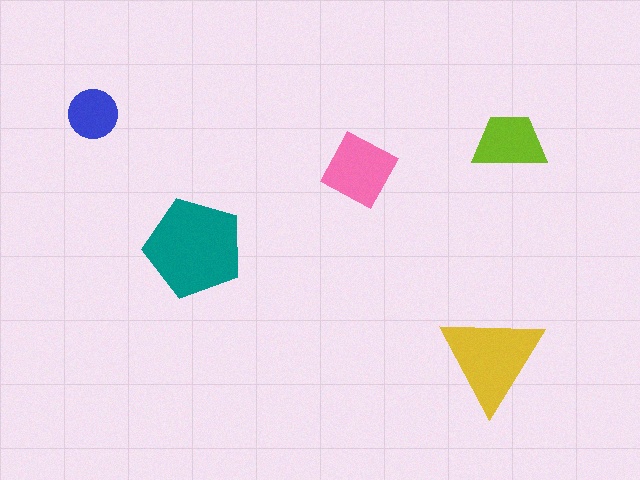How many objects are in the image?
There are 5 objects in the image.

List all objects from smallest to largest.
The blue circle, the lime trapezoid, the pink diamond, the yellow triangle, the teal pentagon.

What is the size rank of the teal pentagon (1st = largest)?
1st.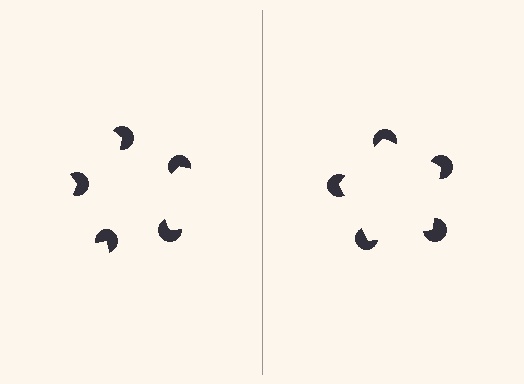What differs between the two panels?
The pac-man discs are positioned identically on both sides; only the wedge orientations differ. On the right they align to a pentagon; on the left they are misaligned.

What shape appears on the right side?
An illusory pentagon.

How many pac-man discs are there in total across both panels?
10 — 5 on each side.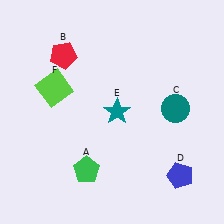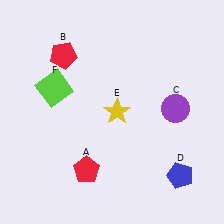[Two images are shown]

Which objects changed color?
A changed from green to red. C changed from teal to purple. E changed from teal to yellow.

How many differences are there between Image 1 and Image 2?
There are 3 differences between the two images.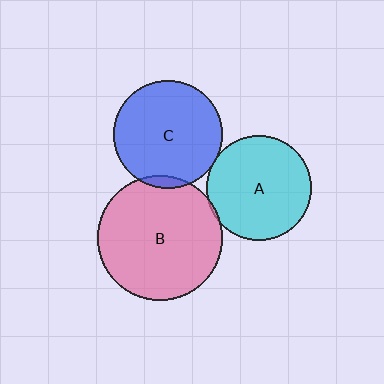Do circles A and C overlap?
Yes.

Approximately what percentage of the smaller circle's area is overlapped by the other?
Approximately 5%.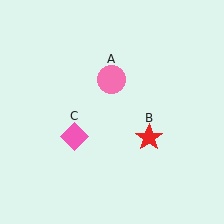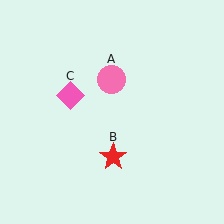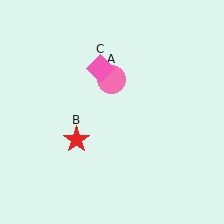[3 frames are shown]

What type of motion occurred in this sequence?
The red star (object B), pink diamond (object C) rotated clockwise around the center of the scene.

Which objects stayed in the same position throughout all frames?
Pink circle (object A) remained stationary.